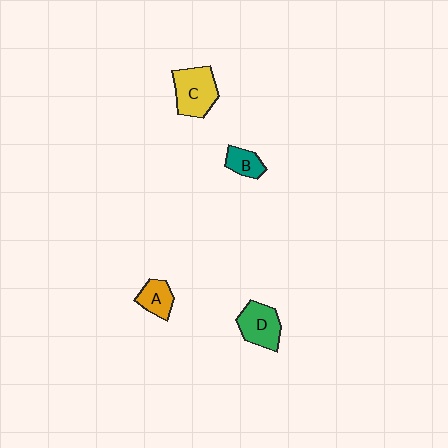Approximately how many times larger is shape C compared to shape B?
Approximately 2.0 times.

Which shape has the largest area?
Shape C (yellow).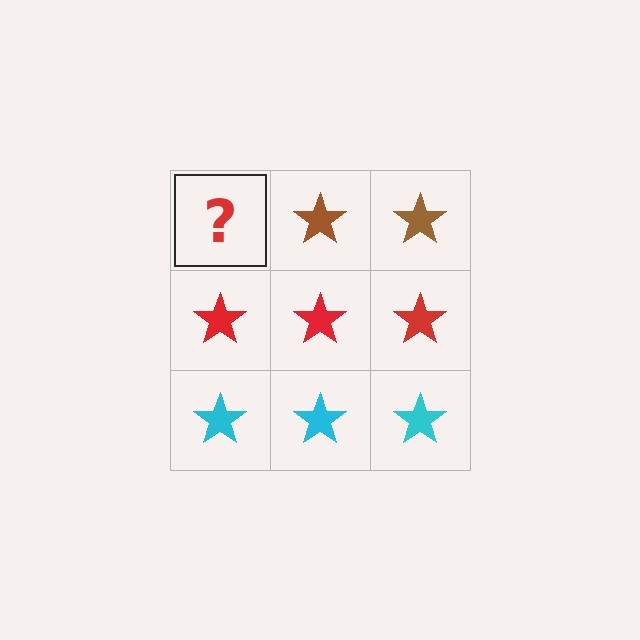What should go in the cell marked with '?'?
The missing cell should contain a brown star.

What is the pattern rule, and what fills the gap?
The rule is that each row has a consistent color. The gap should be filled with a brown star.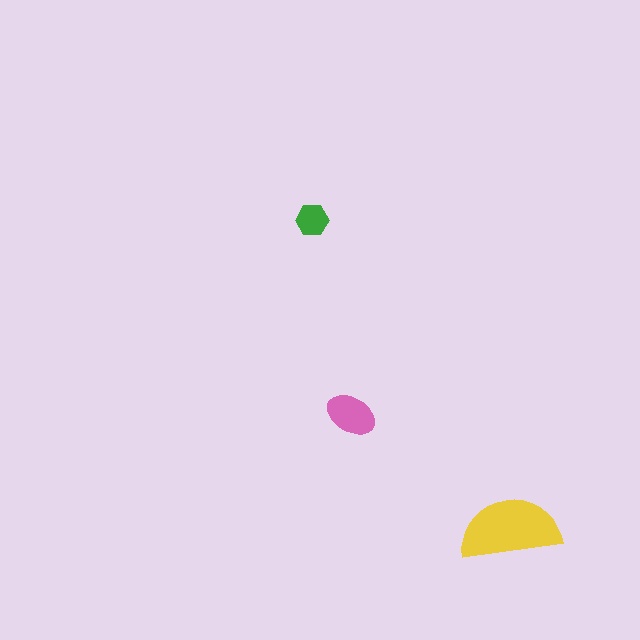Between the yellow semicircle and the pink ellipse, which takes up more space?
The yellow semicircle.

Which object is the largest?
The yellow semicircle.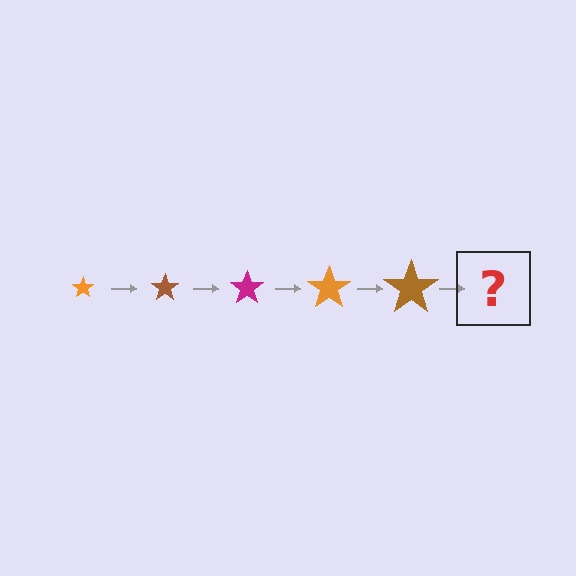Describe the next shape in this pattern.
It should be a magenta star, larger than the previous one.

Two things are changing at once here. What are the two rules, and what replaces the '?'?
The two rules are that the star grows larger each step and the color cycles through orange, brown, and magenta. The '?' should be a magenta star, larger than the previous one.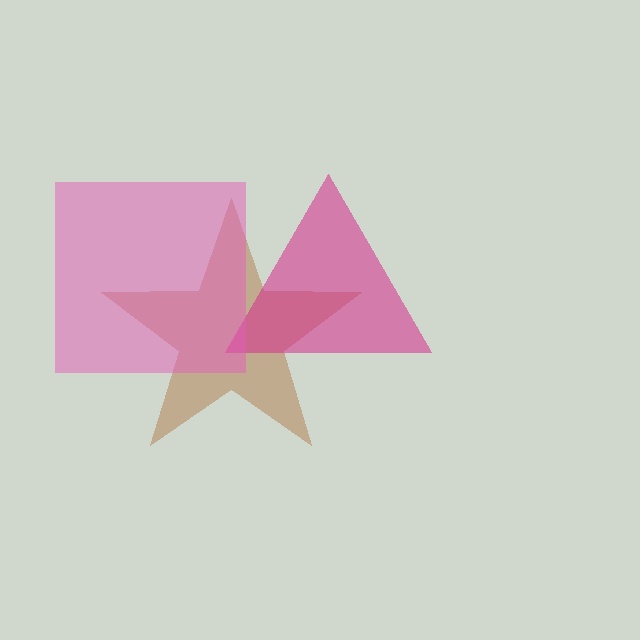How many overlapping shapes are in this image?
There are 3 overlapping shapes in the image.